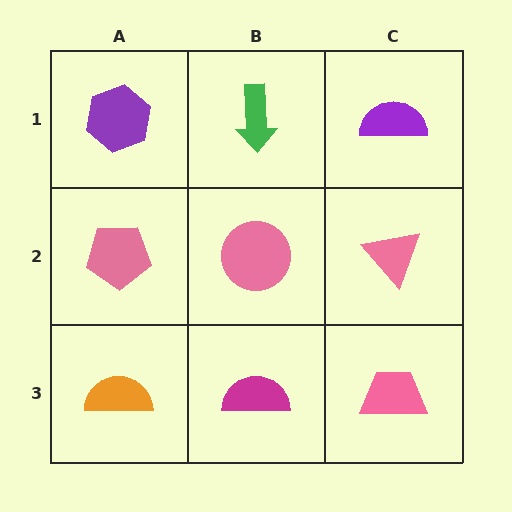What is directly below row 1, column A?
A pink pentagon.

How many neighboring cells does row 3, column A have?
2.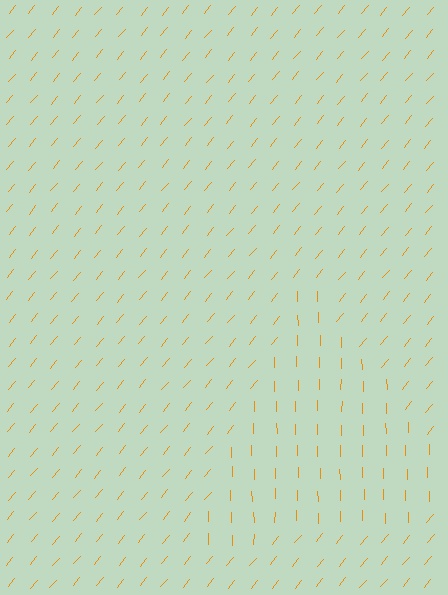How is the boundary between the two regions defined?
The boundary is defined purely by a change in line orientation (approximately 39 degrees difference). All lines are the same color and thickness.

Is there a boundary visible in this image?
Yes, there is a texture boundary formed by a change in line orientation.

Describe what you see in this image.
The image is filled with small orange line segments. A triangle region in the image has lines oriented differently from the surrounding lines, creating a visible texture boundary.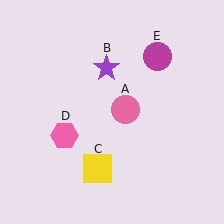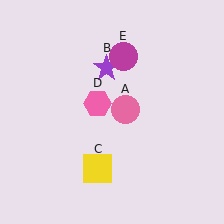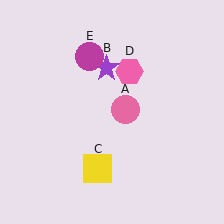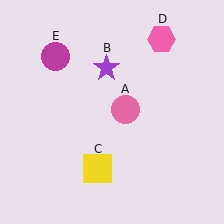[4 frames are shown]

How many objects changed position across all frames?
2 objects changed position: pink hexagon (object D), magenta circle (object E).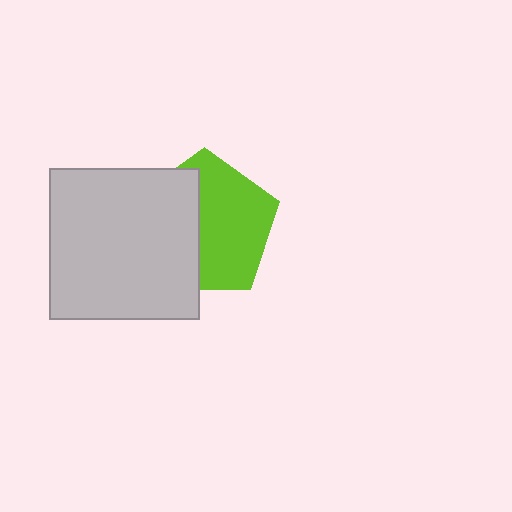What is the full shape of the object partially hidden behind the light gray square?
The partially hidden object is a lime pentagon.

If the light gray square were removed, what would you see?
You would see the complete lime pentagon.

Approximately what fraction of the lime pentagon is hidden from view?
Roughly 44% of the lime pentagon is hidden behind the light gray square.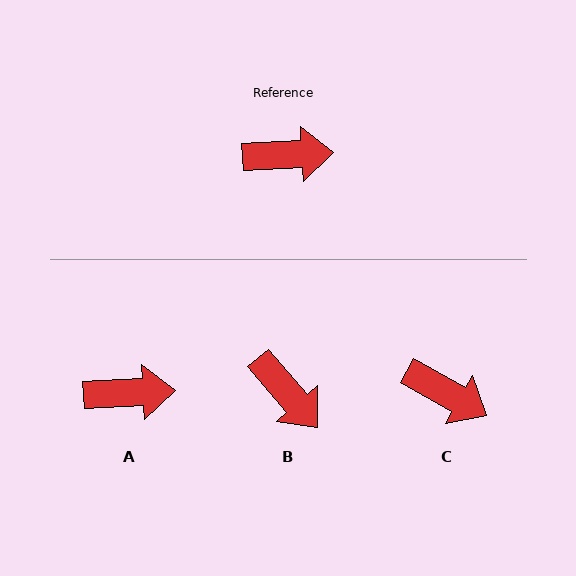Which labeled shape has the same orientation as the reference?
A.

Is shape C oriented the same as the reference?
No, it is off by about 32 degrees.